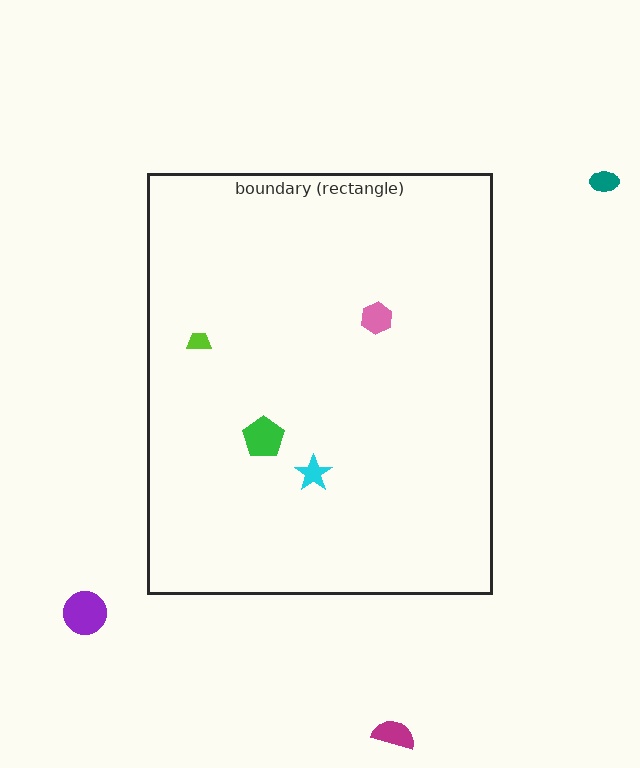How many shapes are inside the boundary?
4 inside, 3 outside.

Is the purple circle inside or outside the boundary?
Outside.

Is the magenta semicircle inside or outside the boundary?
Outside.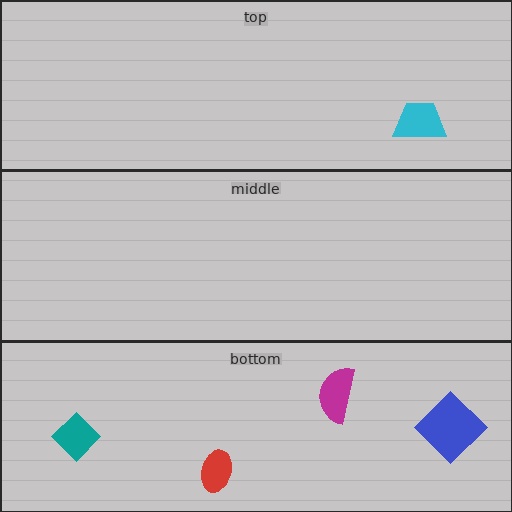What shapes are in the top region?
The cyan trapezoid.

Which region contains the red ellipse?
The bottom region.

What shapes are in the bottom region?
The magenta semicircle, the red ellipse, the teal diamond, the blue diamond.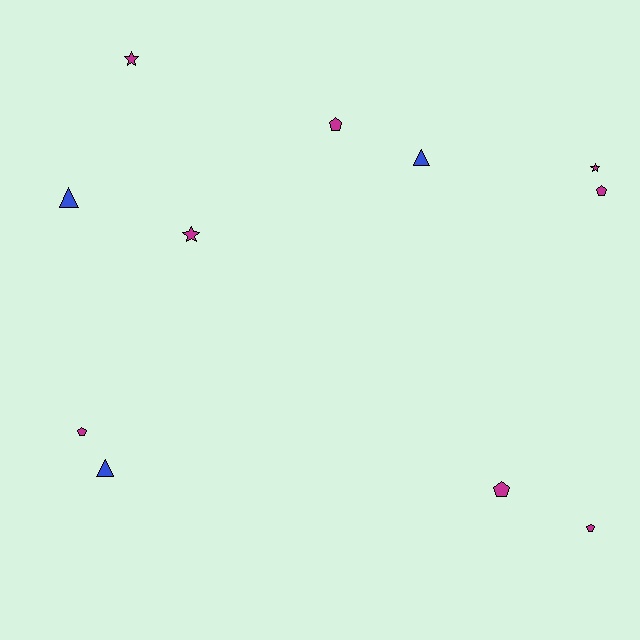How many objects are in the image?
There are 11 objects.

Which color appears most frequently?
Magenta, with 8 objects.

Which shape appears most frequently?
Pentagon, with 5 objects.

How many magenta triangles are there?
There are no magenta triangles.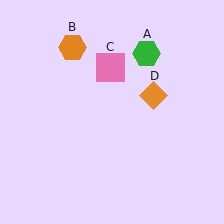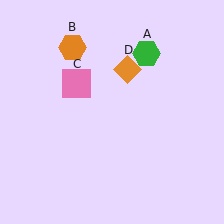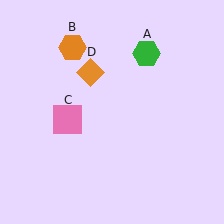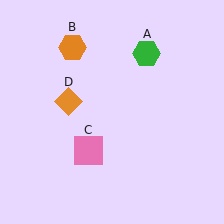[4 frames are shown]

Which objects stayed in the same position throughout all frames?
Green hexagon (object A) and orange hexagon (object B) remained stationary.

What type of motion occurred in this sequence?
The pink square (object C), orange diamond (object D) rotated counterclockwise around the center of the scene.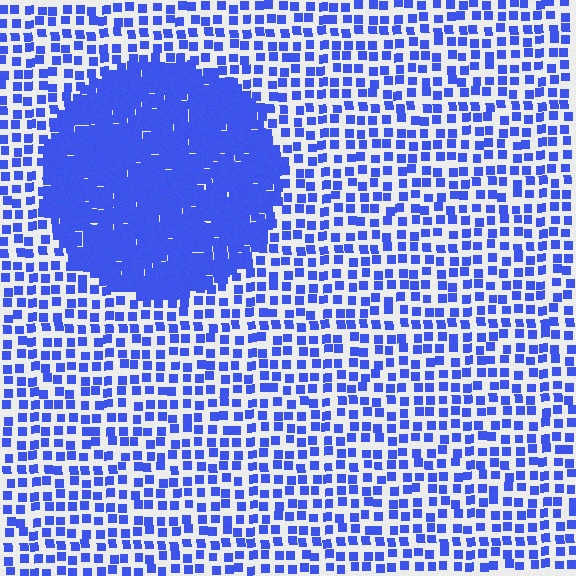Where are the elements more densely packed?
The elements are more densely packed inside the circle boundary.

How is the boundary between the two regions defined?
The boundary is defined by a change in element density (approximately 2.8x ratio). All elements are the same color, size, and shape.